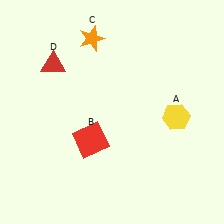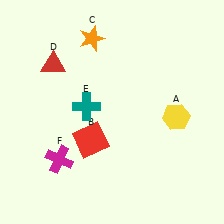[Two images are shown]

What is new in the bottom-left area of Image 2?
A magenta cross (F) was added in the bottom-left area of Image 2.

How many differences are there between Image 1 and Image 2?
There are 2 differences between the two images.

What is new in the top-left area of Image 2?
A teal cross (E) was added in the top-left area of Image 2.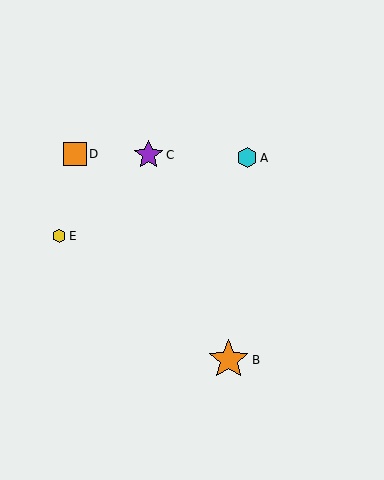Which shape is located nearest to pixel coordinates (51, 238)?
The yellow hexagon (labeled E) at (59, 236) is nearest to that location.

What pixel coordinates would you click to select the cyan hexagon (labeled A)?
Click at (247, 158) to select the cyan hexagon A.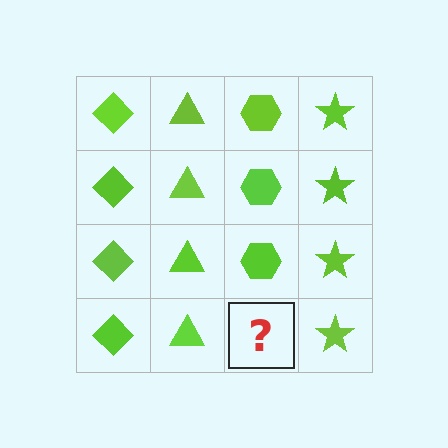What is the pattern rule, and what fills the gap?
The rule is that each column has a consistent shape. The gap should be filled with a lime hexagon.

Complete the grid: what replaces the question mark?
The question mark should be replaced with a lime hexagon.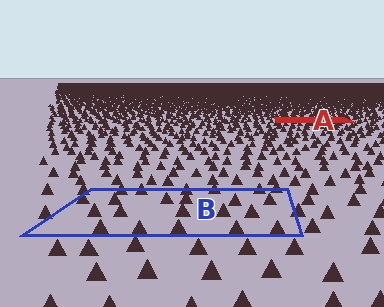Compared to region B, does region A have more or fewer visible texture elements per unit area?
Region A has more texture elements per unit area — they are packed more densely because it is farther away.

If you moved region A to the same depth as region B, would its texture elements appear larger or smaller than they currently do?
They would appear larger. At a closer depth, the same texture elements are projected at a bigger on-screen size.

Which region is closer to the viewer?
Region B is closer. The texture elements there are larger and more spread out.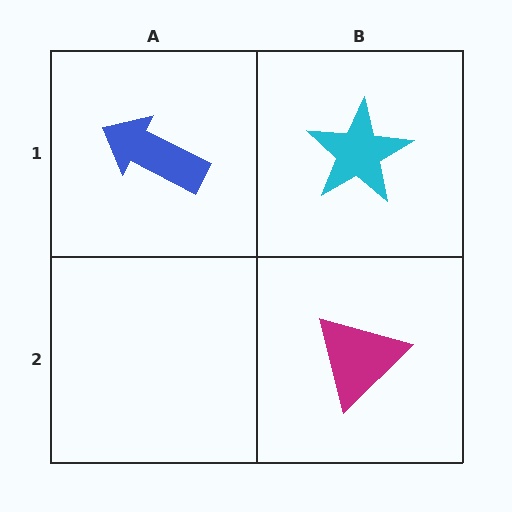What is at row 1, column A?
A blue arrow.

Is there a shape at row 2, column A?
No, that cell is empty.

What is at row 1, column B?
A cyan star.